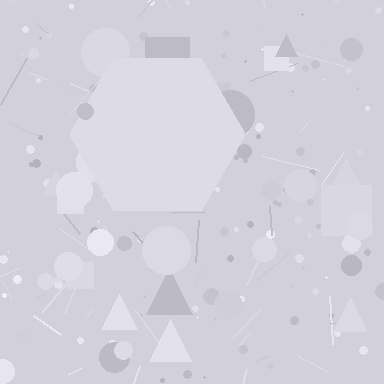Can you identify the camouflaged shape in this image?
The camouflaged shape is a hexagon.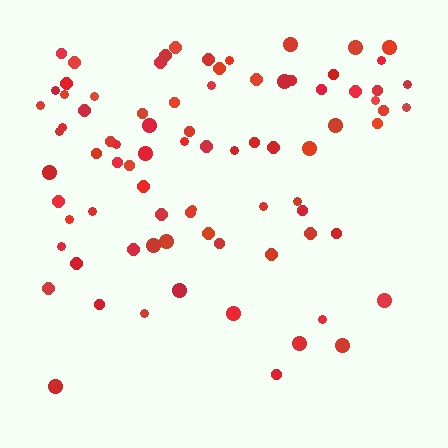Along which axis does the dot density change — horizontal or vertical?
Vertical.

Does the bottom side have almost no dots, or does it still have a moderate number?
Still a moderate number, just noticeably fewer than the top.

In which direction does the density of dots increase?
From bottom to top, with the top side densest.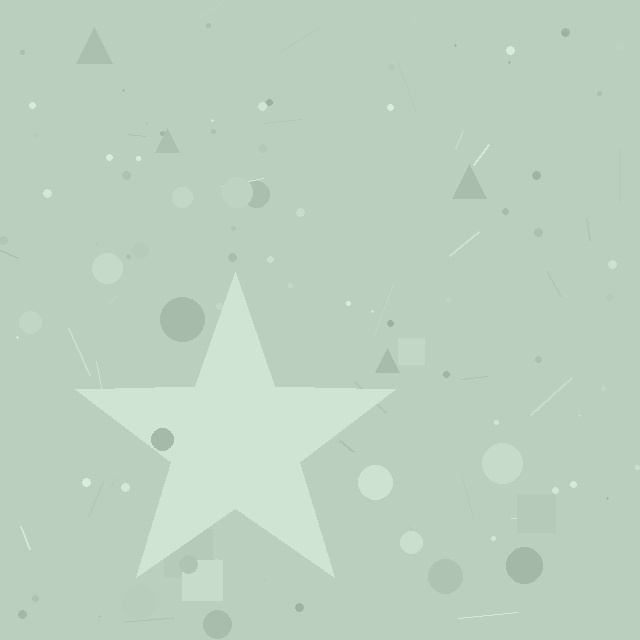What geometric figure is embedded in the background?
A star is embedded in the background.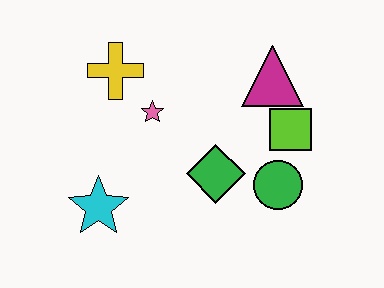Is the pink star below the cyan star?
No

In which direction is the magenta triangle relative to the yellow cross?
The magenta triangle is to the right of the yellow cross.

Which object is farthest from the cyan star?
The magenta triangle is farthest from the cyan star.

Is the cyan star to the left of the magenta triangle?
Yes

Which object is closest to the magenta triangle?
The lime square is closest to the magenta triangle.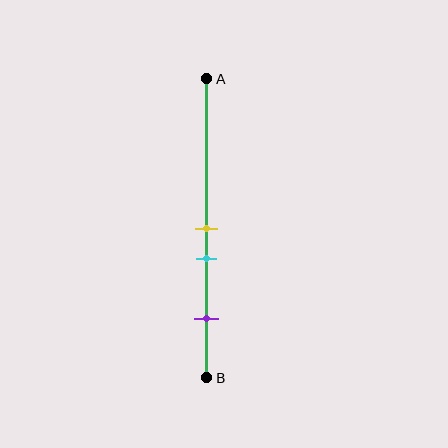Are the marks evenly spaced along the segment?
No, the marks are not evenly spaced.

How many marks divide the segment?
There are 3 marks dividing the segment.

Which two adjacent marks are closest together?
The yellow and cyan marks are the closest adjacent pair.